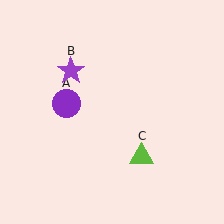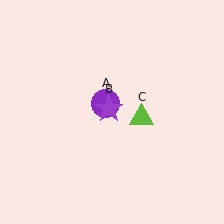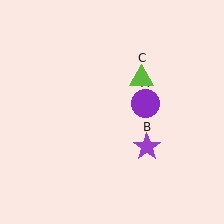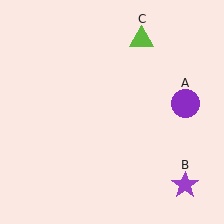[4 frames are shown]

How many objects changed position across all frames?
3 objects changed position: purple circle (object A), purple star (object B), lime triangle (object C).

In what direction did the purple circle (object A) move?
The purple circle (object A) moved right.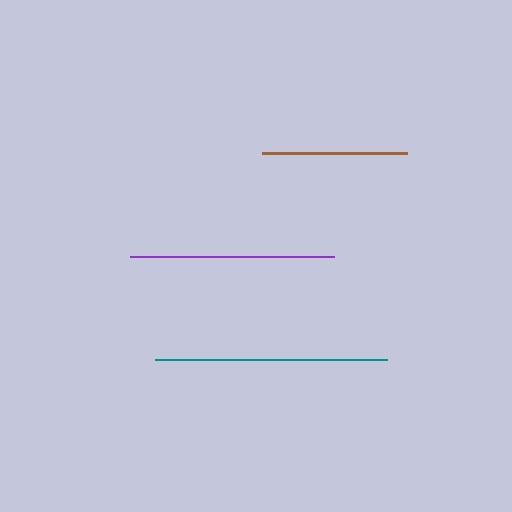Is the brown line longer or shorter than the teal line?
The teal line is longer than the brown line.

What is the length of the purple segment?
The purple segment is approximately 203 pixels long.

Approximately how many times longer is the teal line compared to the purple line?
The teal line is approximately 1.1 times the length of the purple line.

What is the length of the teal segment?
The teal segment is approximately 232 pixels long.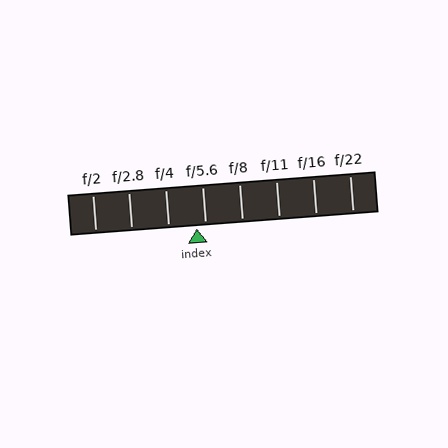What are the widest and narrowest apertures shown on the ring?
The widest aperture shown is f/2 and the narrowest is f/22.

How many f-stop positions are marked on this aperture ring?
There are 8 f-stop positions marked.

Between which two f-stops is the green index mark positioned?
The index mark is between f/4 and f/5.6.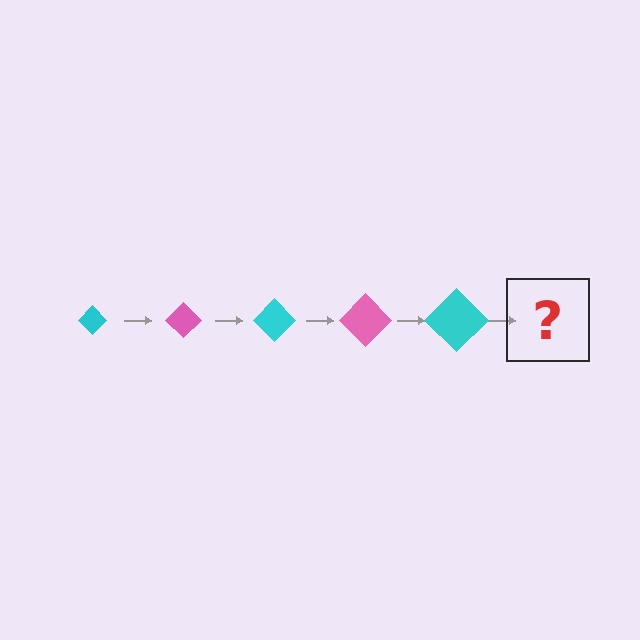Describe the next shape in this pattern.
It should be a pink diamond, larger than the previous one.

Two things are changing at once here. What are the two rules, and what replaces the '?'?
The two rules are that the diamond grows larger each step and the color cycles through cyan and pink. The '?' should be a pink diamond, larger than the previous one.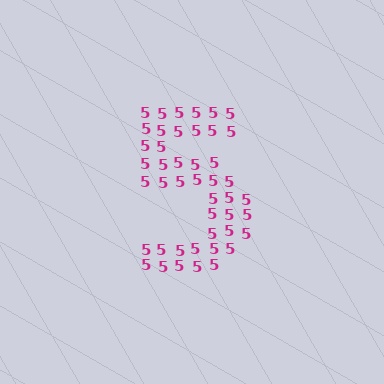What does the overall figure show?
The overall figure shows the digit 5.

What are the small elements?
The small elements are digit 5's.